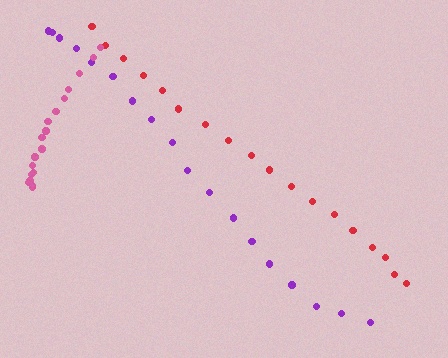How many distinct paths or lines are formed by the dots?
There are 3 distinct paths.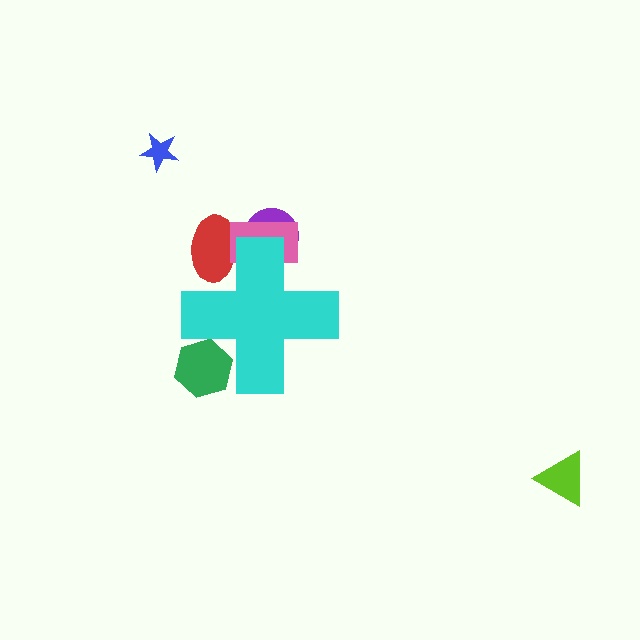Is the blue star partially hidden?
No, the blue star is fully visible.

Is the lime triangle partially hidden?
No, the lime triangle is fully visible.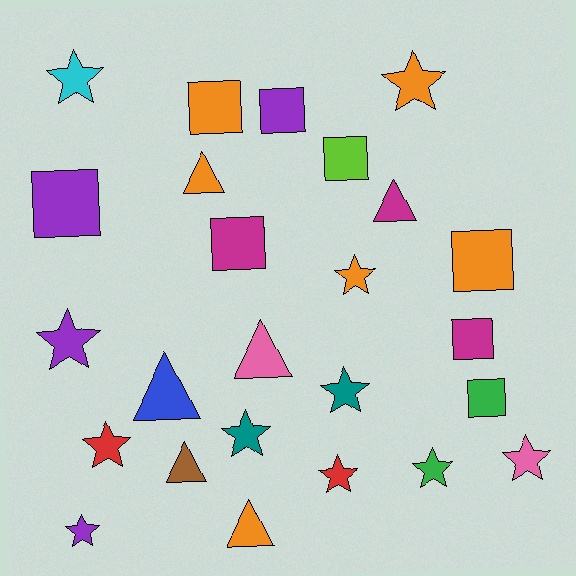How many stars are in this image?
There are 11 stars.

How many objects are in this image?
There are 25 objects.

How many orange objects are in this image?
There are 6 orange objects.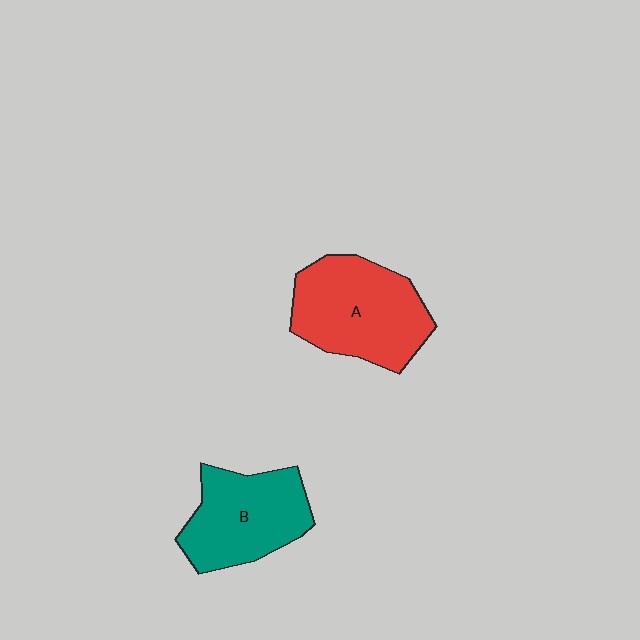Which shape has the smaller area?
Shape B (teal).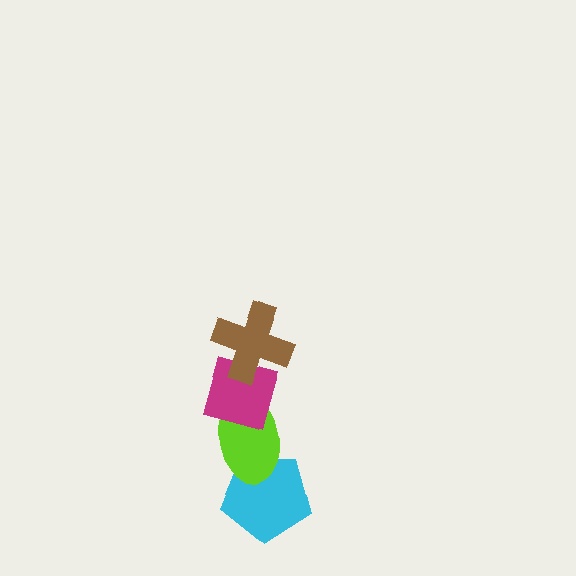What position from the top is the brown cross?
The brown cross is 1st from the top.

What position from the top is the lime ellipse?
The lime ellipse is 3rd from the top.